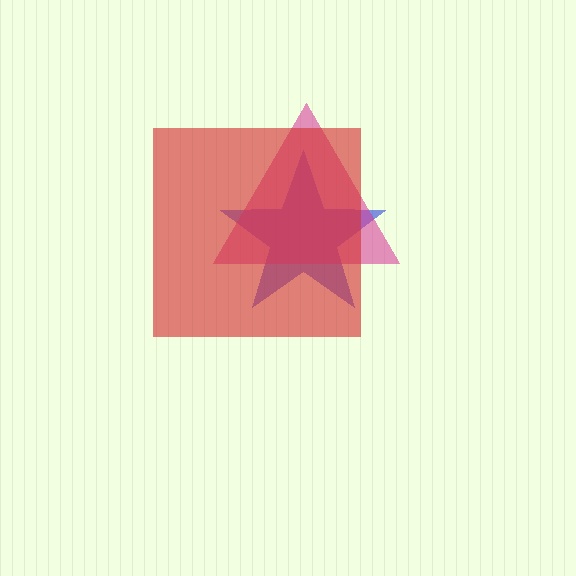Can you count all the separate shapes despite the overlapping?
Yes, there are 3 separate shapes.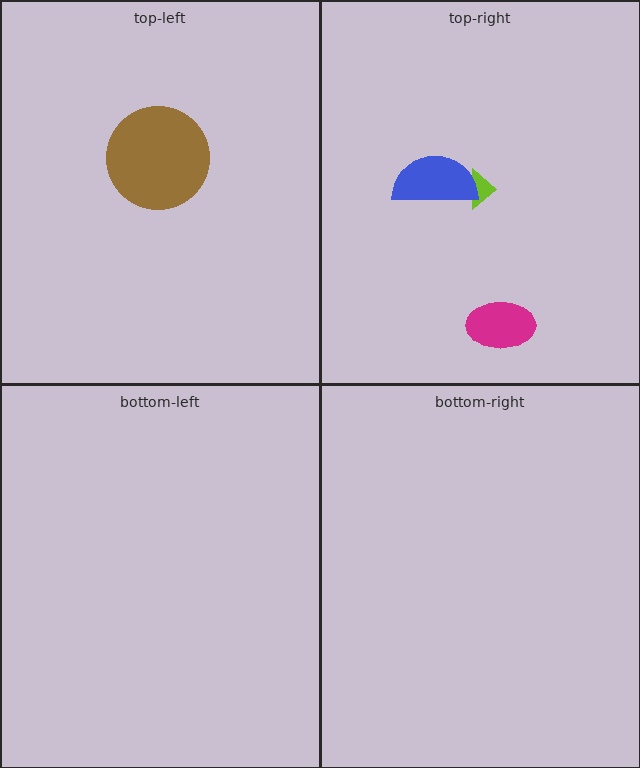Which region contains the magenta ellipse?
The top-right region.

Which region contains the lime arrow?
The top-right region.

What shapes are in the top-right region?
The lime arrow, the magenta ellipse, the blue semicircle.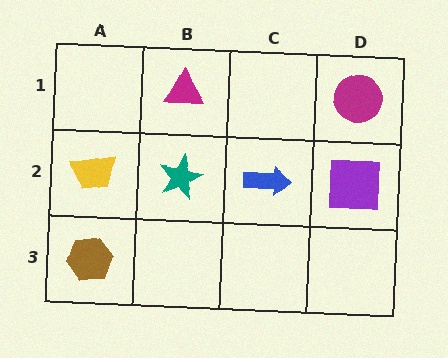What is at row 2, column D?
A purple square.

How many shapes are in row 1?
2 shapes.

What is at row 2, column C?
A blue arrow.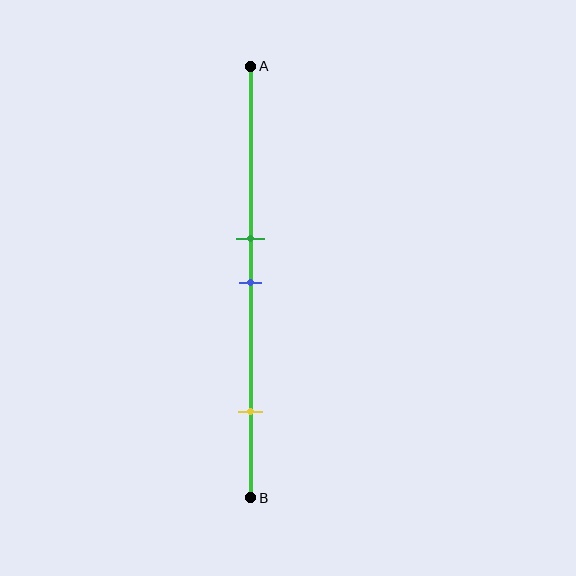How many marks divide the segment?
There are 3 marks dividing the segment.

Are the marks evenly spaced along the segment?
No, the marks are not evenly spaced.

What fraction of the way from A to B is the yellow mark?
The yellow mark is approximately 80% (0.8) of the way from A to B.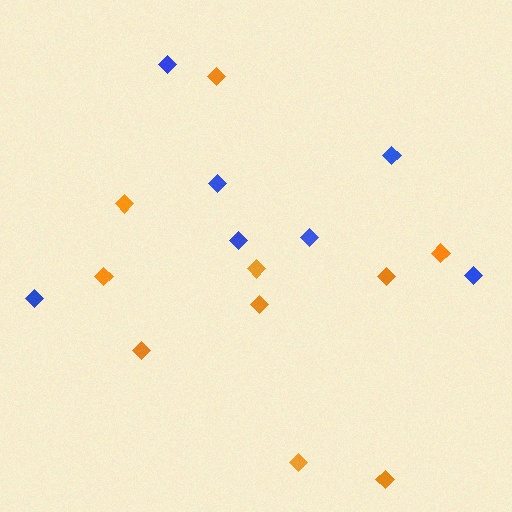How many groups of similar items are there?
There are 2 groups: one group of orange diamonds (10) and one group of blue diamonds (7).